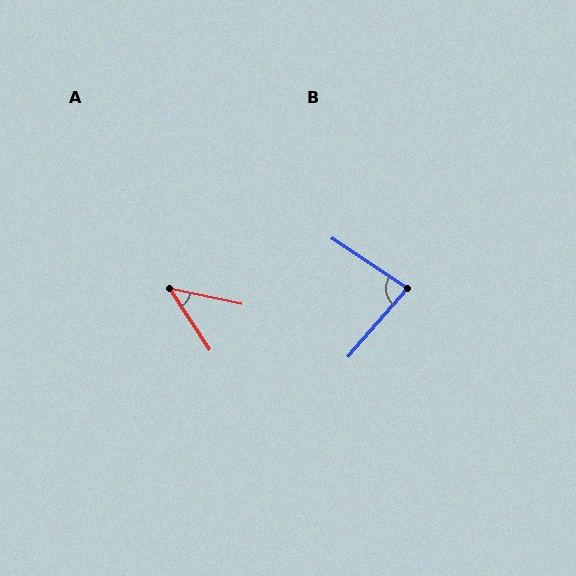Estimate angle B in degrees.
Approximately 82 degrees.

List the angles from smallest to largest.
A (45°), B (82°).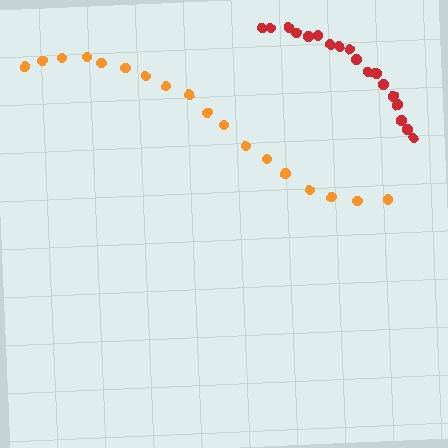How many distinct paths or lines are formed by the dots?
There are 2 distinct paths.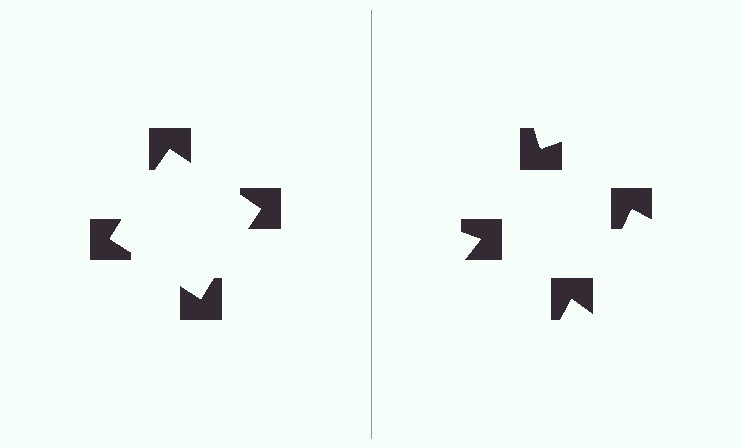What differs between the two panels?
The notched squares are positioned identically on both sides; only the wedge orientations differ. On the left they align to a square; on the right they are misaligned.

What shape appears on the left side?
An illusory square.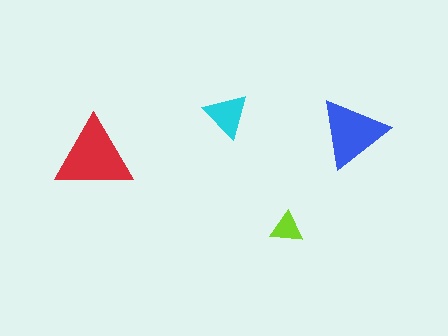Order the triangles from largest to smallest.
the red one, the blue one, the cyan one, the lime one.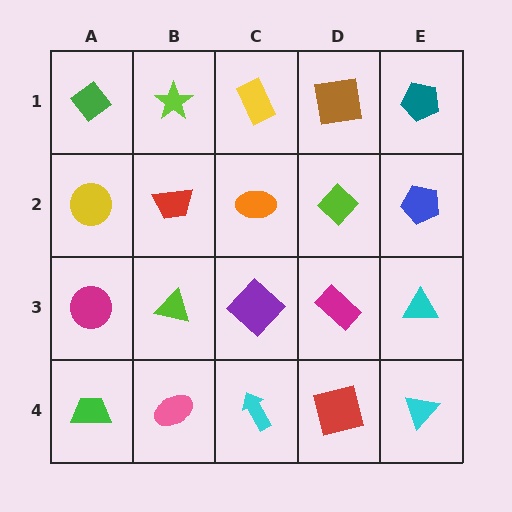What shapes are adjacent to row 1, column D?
A lime diamond (row 2, column D), a yellow rectangle (row 1, column C), a teal pentagon (row 1, column E).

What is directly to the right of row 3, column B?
A purple diamond.